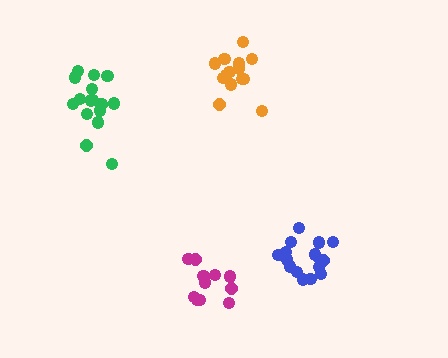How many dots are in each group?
Group 1: 17 dots, Group 2: 11 dots, Group 3: 14 dots, Group 4: 16 dots (58 total).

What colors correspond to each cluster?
The clusters are colored: green, magenta, orange, blue.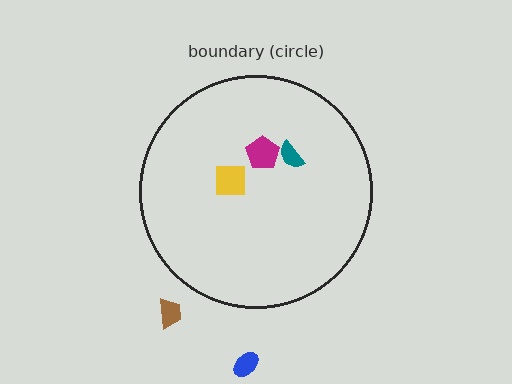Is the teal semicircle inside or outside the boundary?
Inside.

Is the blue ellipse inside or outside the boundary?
Outside.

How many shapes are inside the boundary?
3 inside, 2 outside.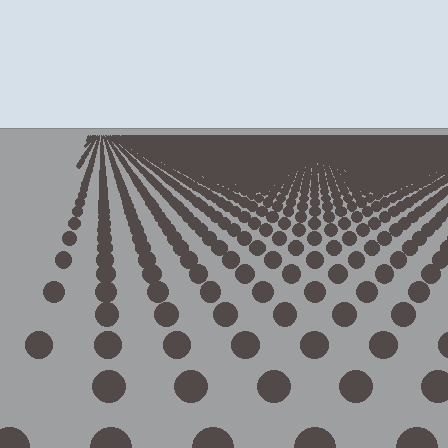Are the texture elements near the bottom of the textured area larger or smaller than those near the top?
Larger. Near the bottom, elements are closer to the viewer and appear at a bigger on-screen size.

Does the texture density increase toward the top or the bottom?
Density increases toward the top.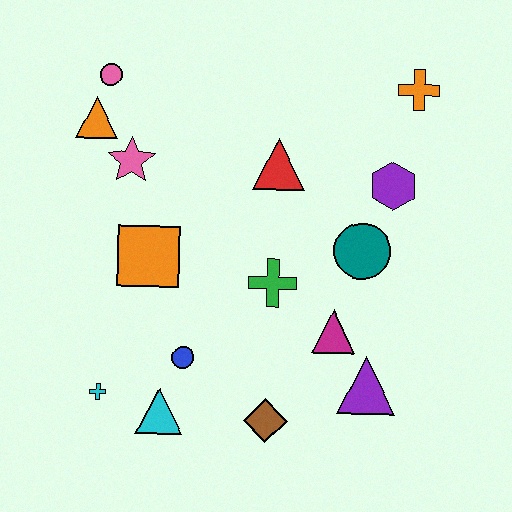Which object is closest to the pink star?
The orange triangle is closest to the pink star.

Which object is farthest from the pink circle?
The purple triangle is farthest from the pink circle.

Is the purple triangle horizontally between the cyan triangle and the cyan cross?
No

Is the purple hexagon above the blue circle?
Yes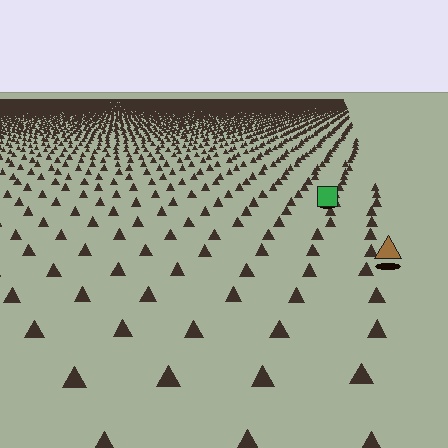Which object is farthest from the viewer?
The green square is farthest from the viewer. It appears smaller and the ground texture around it is denser.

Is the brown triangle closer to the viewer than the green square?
Yes. The brown triangle is closer — you can tell from the texture gradient: the ground texture is coarser near it.